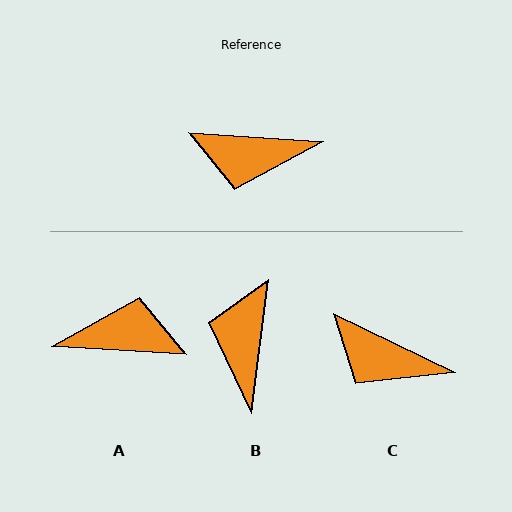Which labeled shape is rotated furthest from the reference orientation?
A, about 180 degrees away.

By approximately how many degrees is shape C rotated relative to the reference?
Approximately 22 degrees clockwise.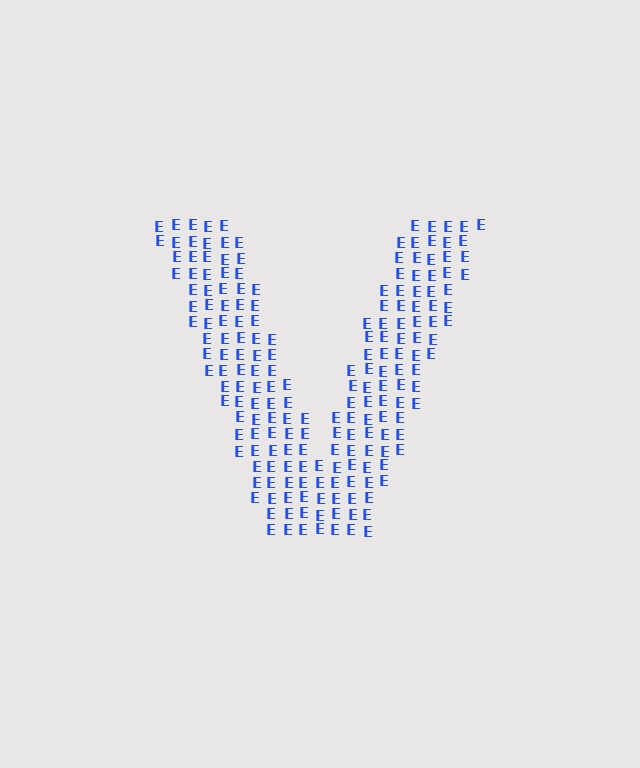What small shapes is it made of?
It is made of small letter E's.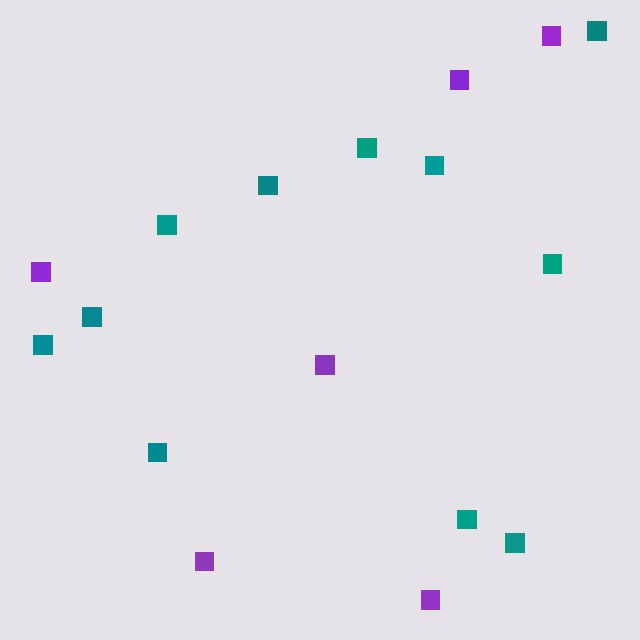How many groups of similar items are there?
There are 2 groups: one group of teal squares (11) and one group of purple squares (6).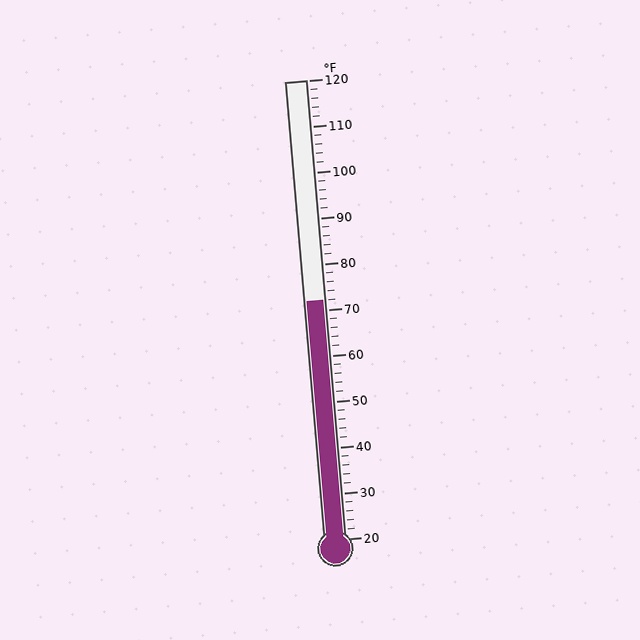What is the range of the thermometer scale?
The thermometer scale ranges from 20°F to 120°F.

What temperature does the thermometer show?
The thermometer shows approximately 72°F.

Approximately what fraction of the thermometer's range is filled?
The thermometer is filled to approximately 50% of its range.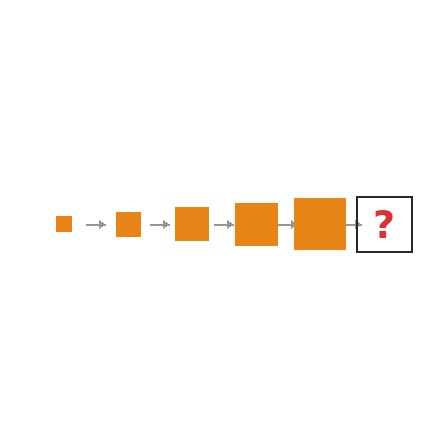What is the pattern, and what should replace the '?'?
The pattern is that the square gets progressively larger each step. The '?' should be an orange square, larger than the previous one.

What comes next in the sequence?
The next element should be an orange square, larger than the previous one.